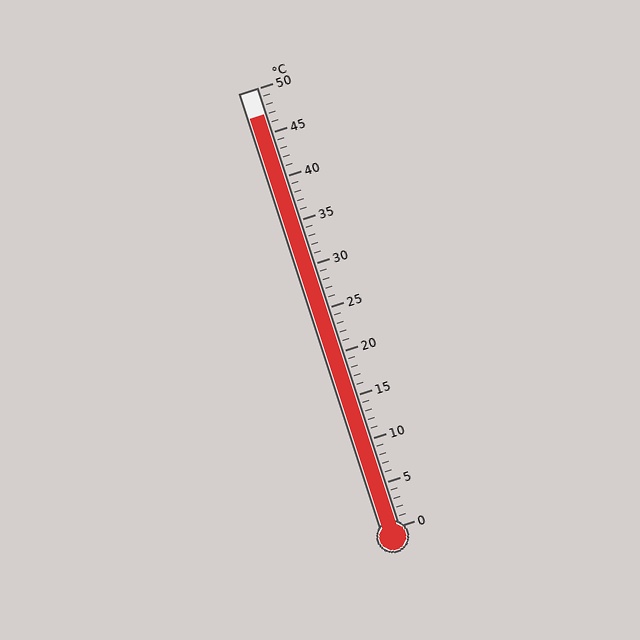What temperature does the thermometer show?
The thermometer shows approximately 47°C.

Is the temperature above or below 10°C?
The temperature is above 10°C.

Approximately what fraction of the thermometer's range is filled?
The thermometer is filled to approximately 95% of its range.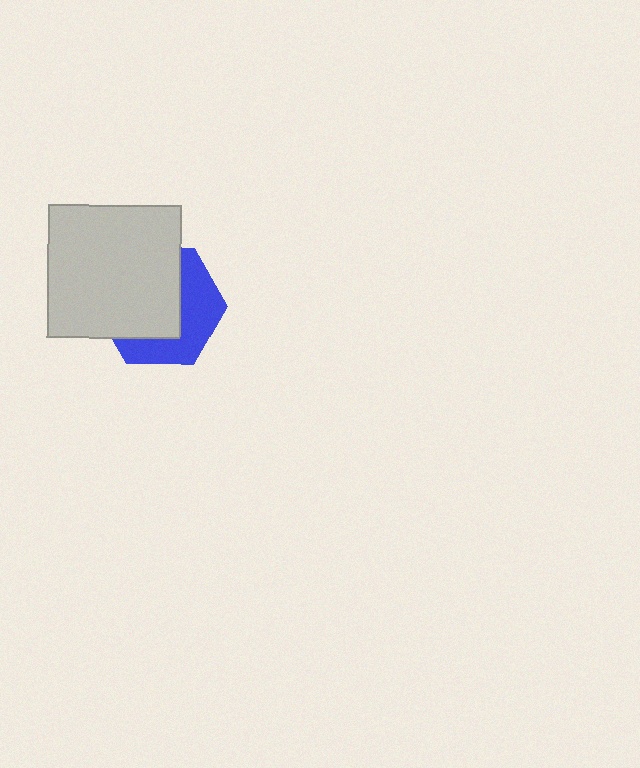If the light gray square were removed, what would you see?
You would see the complete blue hexagon.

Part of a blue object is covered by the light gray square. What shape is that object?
It is a hexagon.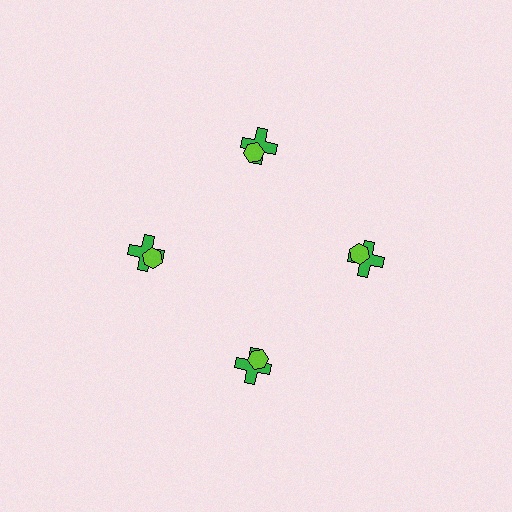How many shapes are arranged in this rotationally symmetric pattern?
There are 8 shapes, arranged in 4 groups of 2.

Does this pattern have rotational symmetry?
Yes, this pattern has 4-fold rotational symmetry. It looks the same after rotating 90 degrees around the center.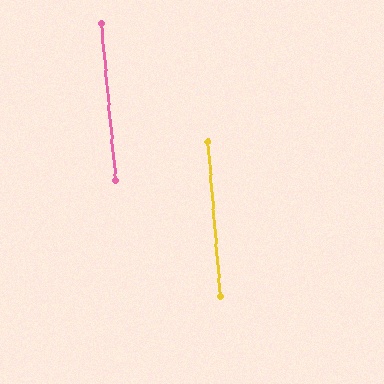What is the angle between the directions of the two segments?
Approximately 1 degree.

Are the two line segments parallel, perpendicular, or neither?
Parallel — their directions differ by only 0.8°.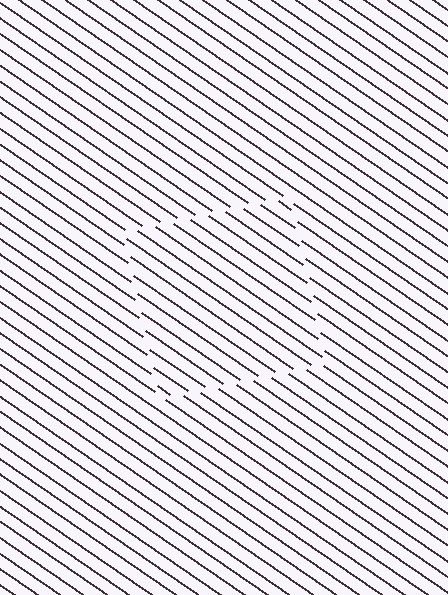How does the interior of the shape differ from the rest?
The interior of the shape contains the same grating, shifted by half a period — the contour is defined by the phase discontinuity where line-ends from the inner and outer gratings abut.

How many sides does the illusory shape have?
4 sides — the line-ends trace a square.